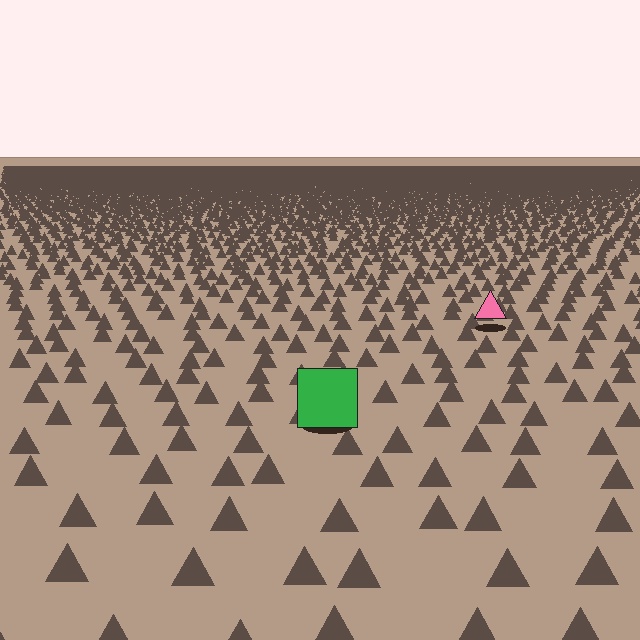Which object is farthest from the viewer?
The pink triangle is farthest from the viewer. It appears smaller and the ground texture around it is denser.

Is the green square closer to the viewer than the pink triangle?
Yes. The green square is closer — you can tell from the texture gradient: the ground texture is coarser near it.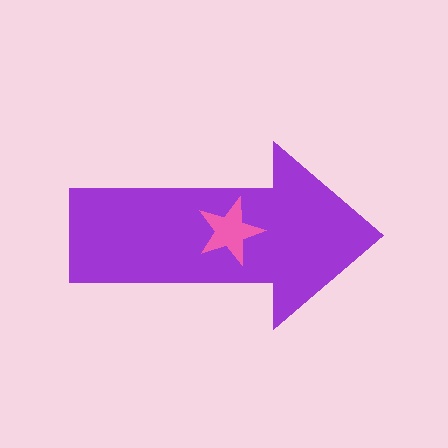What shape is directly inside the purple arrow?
The pink star.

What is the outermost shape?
The purple arrow.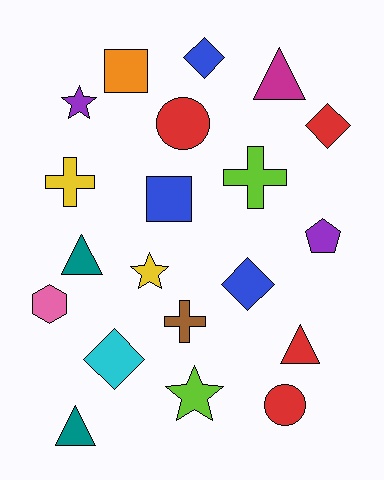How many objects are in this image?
There are 20 objects.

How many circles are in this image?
There are 2 circles.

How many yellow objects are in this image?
There are 2 yellow objects.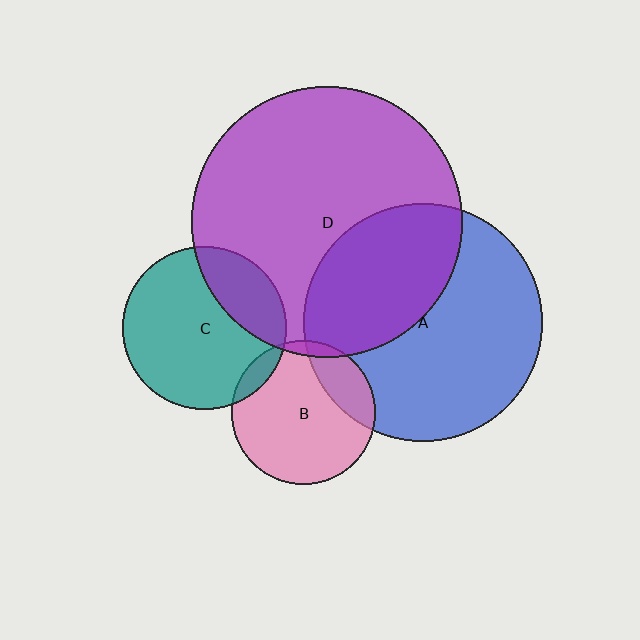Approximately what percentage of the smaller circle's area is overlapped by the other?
Approximately 40%.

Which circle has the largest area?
Circle D (purple).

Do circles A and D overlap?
Yes.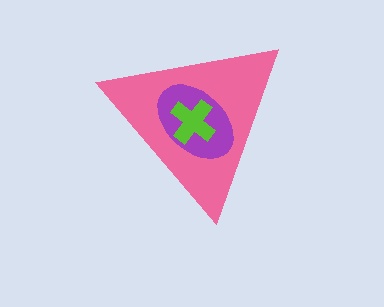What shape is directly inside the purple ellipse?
The lime cross.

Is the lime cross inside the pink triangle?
Yes.